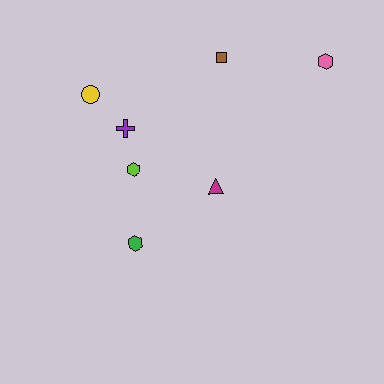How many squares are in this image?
There is 1 square.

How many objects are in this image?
There are 7 objects.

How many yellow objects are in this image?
There is 1 yellow object.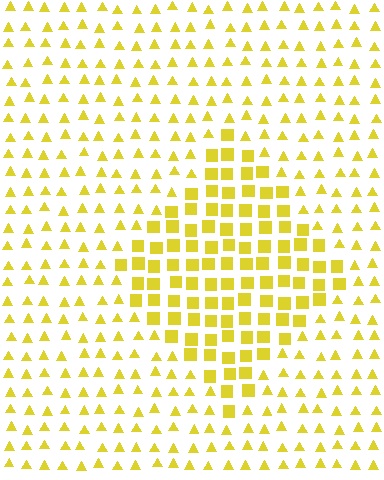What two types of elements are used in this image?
The image uses squares inside the diamond region and triangles outside it.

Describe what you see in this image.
The image is filled with small yellow elements arranged in a uniform grid. A diamond-shaped region contains squares, while the surrounding area contains triangles. The boundary is defined purely by the change in element shape.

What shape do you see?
I see a diamond.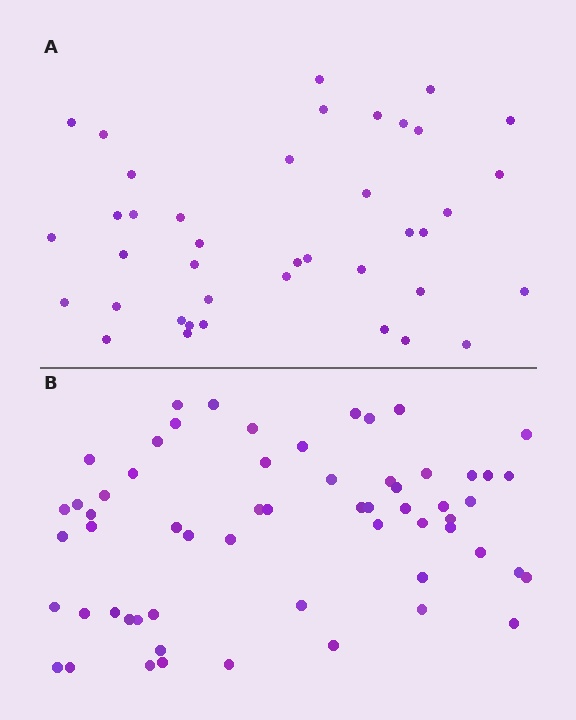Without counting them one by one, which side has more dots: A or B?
Region B (the bottom region) has more dots.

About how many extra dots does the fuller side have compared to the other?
Region B has approximately 20 more dots than region A.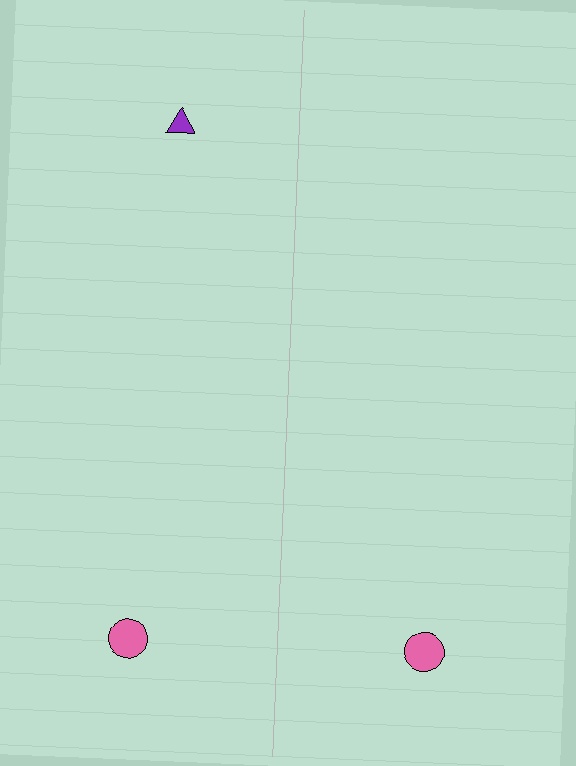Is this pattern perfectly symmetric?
No, the pattern is not perfectly symmetric. A purple triangle is missing from the right side.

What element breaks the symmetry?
A purple triangle is missing from the right side.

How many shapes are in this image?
There are 3 shapes in this image.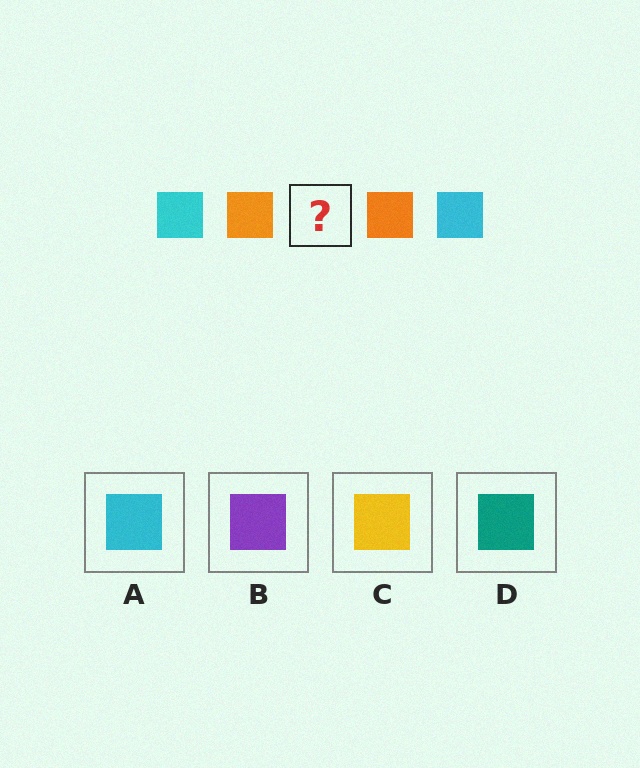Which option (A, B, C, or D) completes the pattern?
A.